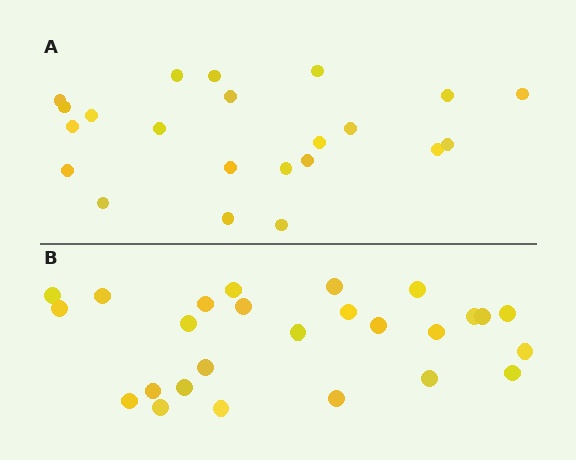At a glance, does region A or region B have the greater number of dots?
Region B (the bottom region) has more dots.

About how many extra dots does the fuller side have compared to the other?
Region B has about 4 more dots than region A.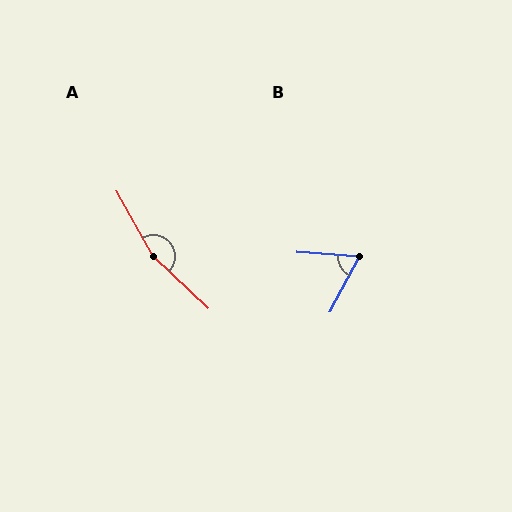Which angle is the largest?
A, at approximately 163 degrees.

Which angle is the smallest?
B, at approximately 66 degrees.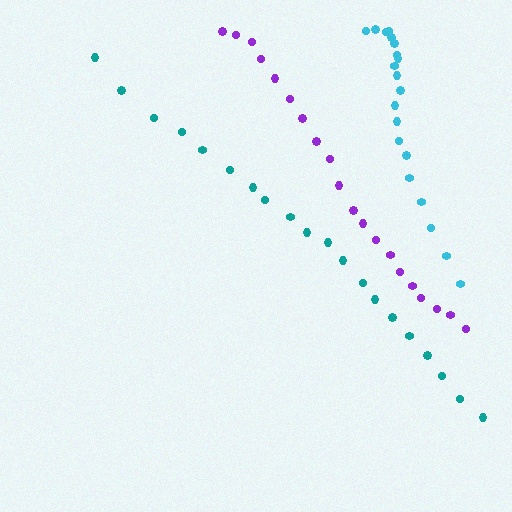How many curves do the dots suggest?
There are 3 distinct paths.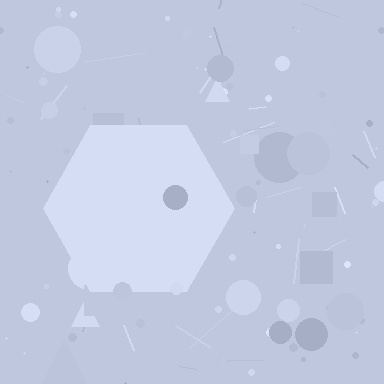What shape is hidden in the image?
A hexagon is hidden in the image.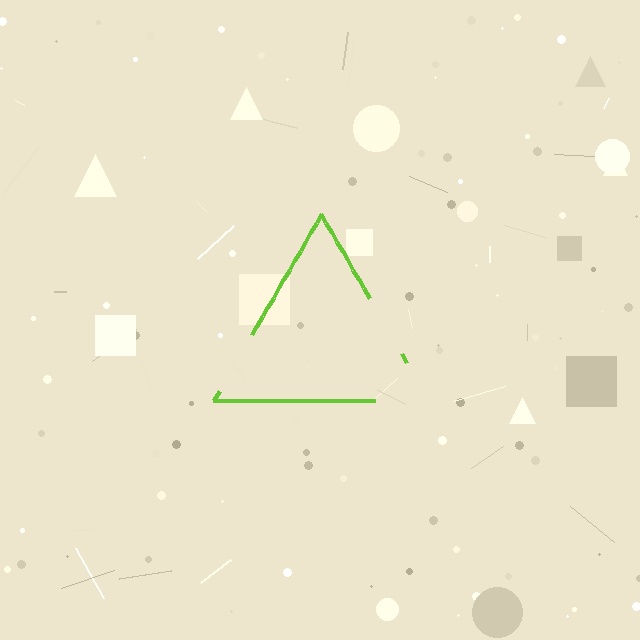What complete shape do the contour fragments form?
The contour fragments form a triangle.